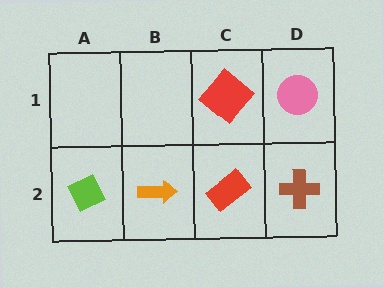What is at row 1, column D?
A pink circle.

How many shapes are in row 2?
4 shapes.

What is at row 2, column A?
A lime diamond.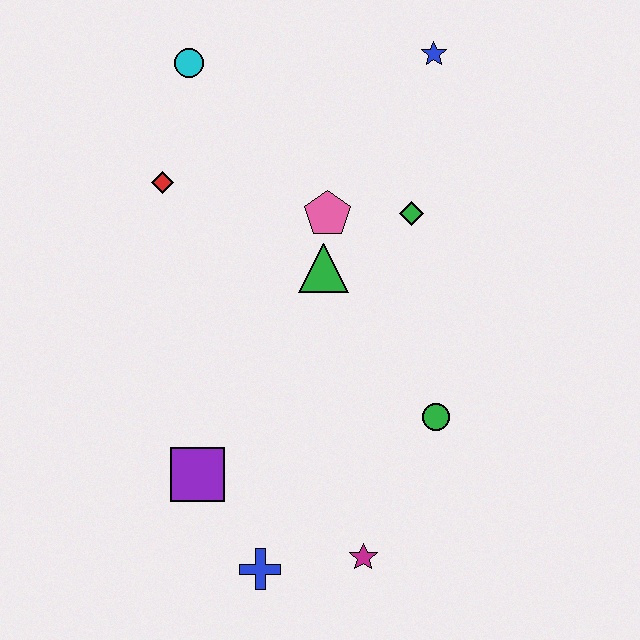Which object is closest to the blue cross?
The magenta star is closest to the blue cross.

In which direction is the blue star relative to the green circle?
The blue star is above the green circle.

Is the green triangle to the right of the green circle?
No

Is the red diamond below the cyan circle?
Yes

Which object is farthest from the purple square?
The blue star is farthest from the purple square.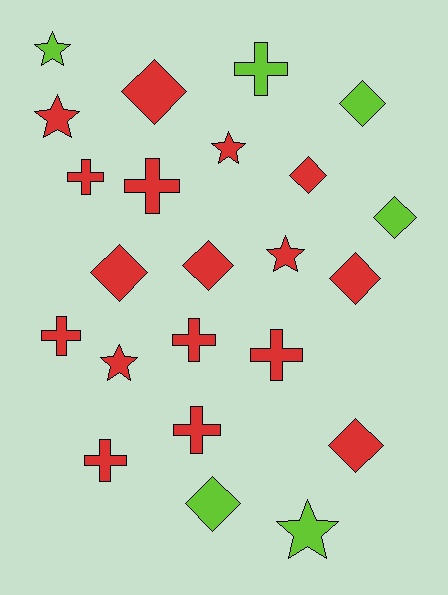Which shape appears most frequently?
Diamond, with 9 objects.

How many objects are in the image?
There are 23 objects.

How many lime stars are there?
There are 2 lime stars.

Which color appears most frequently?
Red, with 17 objects.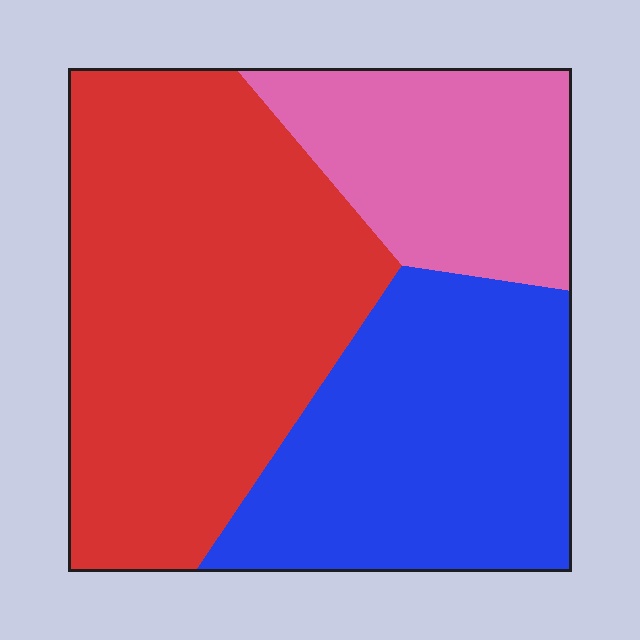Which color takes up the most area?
Red, at roughly 45%.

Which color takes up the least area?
Pink, at roughly 20%.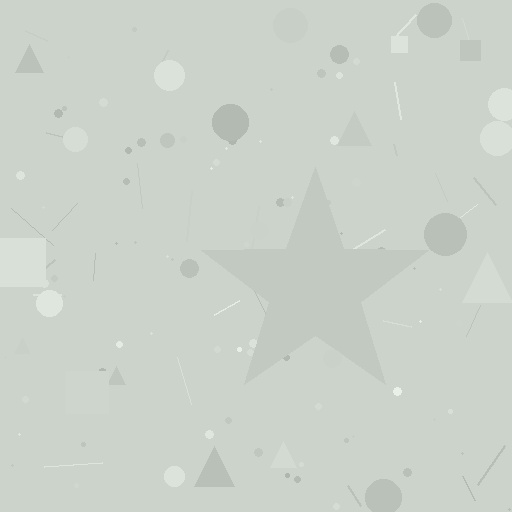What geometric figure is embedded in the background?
A star is embedded in the background.